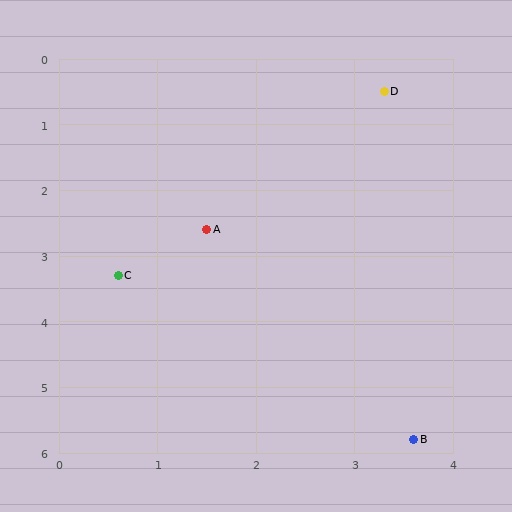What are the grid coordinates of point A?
Point A is at approximately (1.5, 2.6).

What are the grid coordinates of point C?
Point C is at approximately (0.6, 3.3).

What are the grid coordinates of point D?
Point D is at approximately (3.3, 0.5).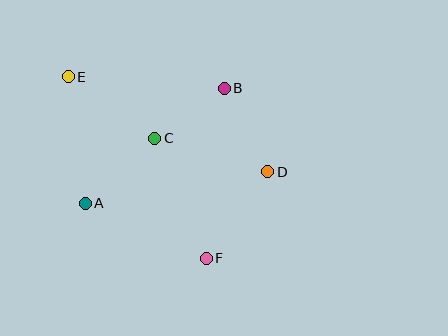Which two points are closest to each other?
Points B and C are closest to each other.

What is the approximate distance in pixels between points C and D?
The distance between C and D is approximately 118 pixels.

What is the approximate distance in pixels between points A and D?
The distance between A and D is approximately 185 pixels.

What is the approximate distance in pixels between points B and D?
The distance between B and D is approximately 94 pixels.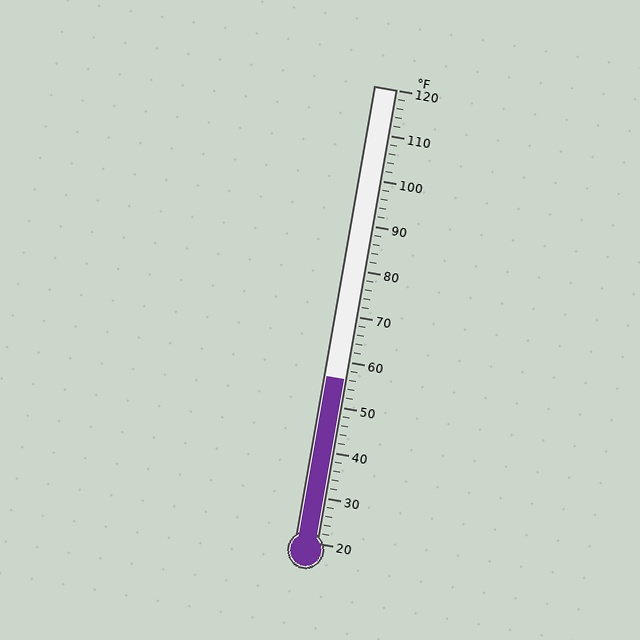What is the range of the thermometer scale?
The thermometer scale ranges from 20°F to 120°F.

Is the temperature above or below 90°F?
The temperature is below 90°F.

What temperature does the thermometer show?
The thermometer shows approximately 56°F.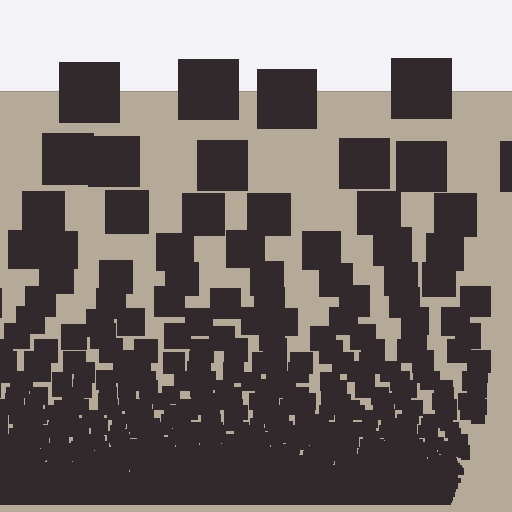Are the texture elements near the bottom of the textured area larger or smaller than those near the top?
Smaller. The gradient is inverted — elements near the bottom are smaller and denser.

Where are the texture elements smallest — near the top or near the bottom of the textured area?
Near the bottom.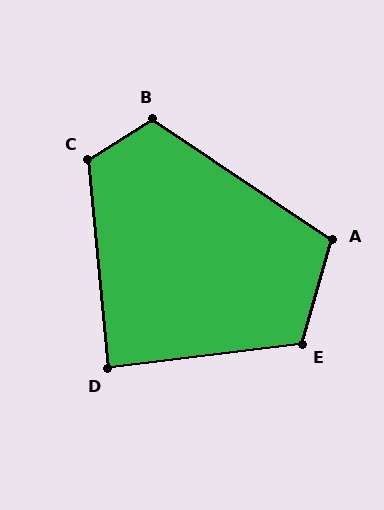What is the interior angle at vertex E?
Approximately 114 degrees (obtuse).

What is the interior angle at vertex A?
Approximately 107 degrees (obtuse).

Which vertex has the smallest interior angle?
D, at approximately 88 degrees.